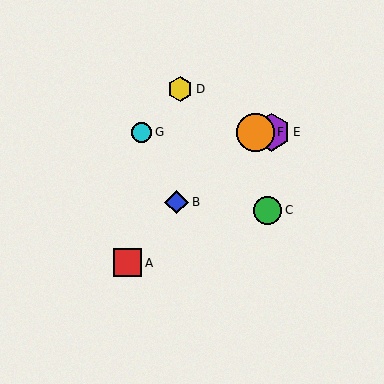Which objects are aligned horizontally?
Objects E, F, G are aligned horizontally.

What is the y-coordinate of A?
Object A is at y≈263.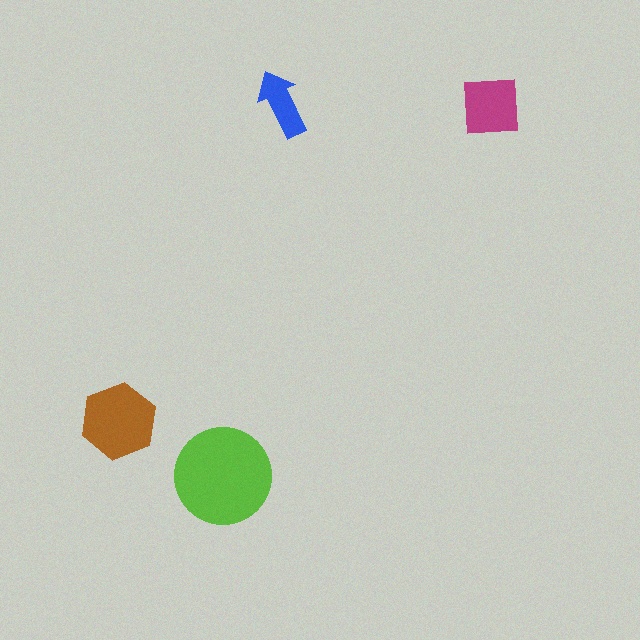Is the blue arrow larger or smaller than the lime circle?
Smaller.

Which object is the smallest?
The blue arrow.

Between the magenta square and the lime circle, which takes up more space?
The lime circle.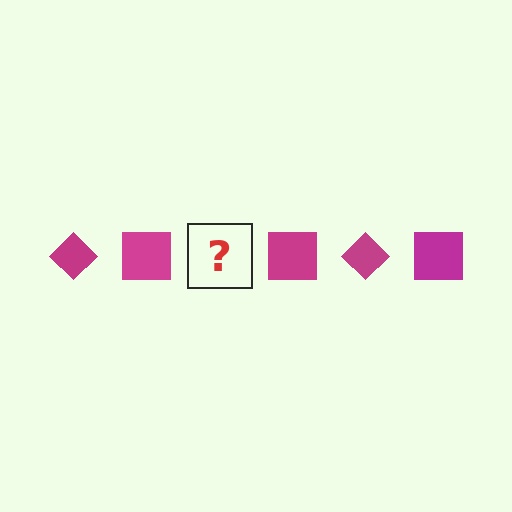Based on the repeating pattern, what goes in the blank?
The blank should be a magenta diamond.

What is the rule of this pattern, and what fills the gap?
The rule is that the pattern cycles through diamond, square shapes in magenta. The gap should be filled with a magenta diamond.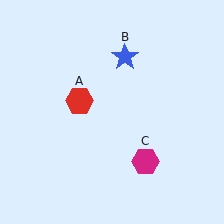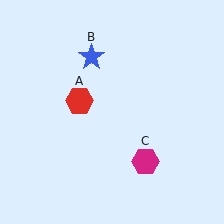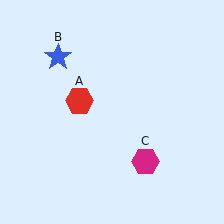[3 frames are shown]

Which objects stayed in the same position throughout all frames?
Red hexagon (object A) and magenta hexagon (object C) remained stationary.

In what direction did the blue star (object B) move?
The blue star (object B) moved left.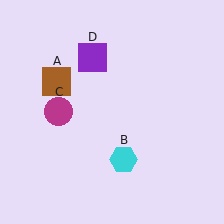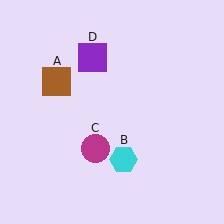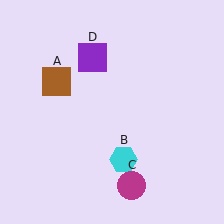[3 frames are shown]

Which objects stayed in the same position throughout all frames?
Brown square (object A) and cyan hexagon (object B) and purple square (object D) remained stationary.